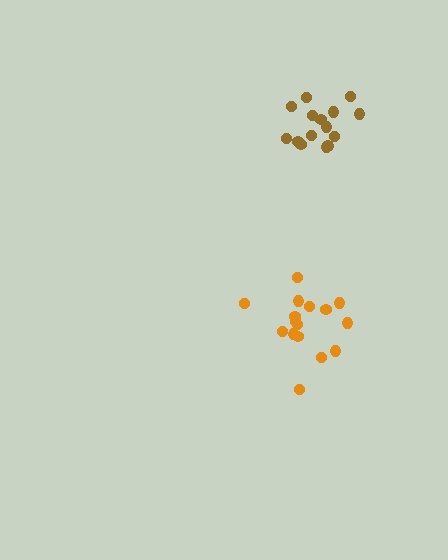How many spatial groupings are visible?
There are 2 spatial groupings.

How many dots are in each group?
Group 1: 16 dots, Group 2: 15 dots (31 total).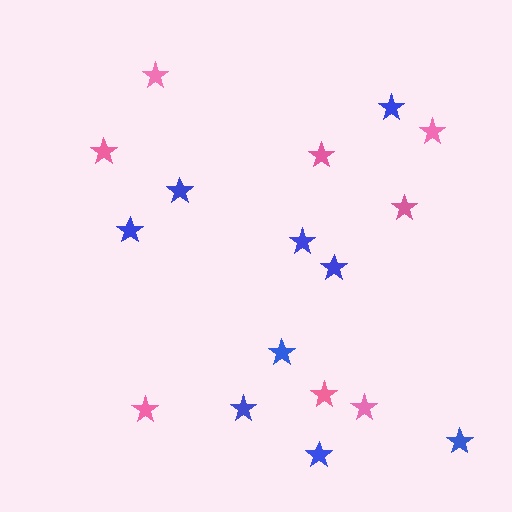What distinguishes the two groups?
There are 2 groups: one group of pink stars (8) and one group of blue stars (9).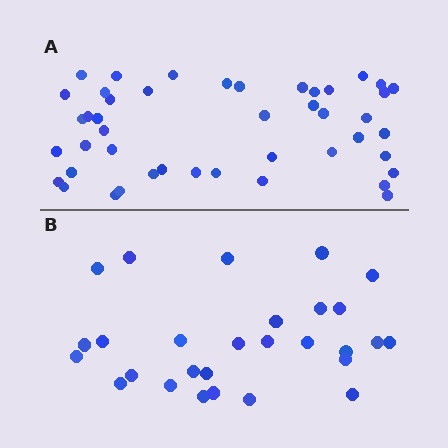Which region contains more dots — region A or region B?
Region A (the top region) has more dots.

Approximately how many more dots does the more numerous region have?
Region A has approximately 15 more dots than region B.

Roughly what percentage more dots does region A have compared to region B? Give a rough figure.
About 60% more.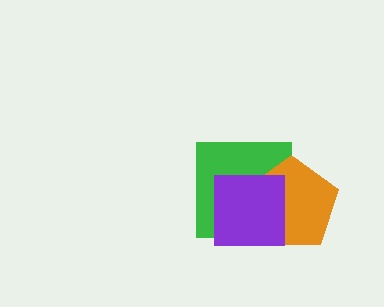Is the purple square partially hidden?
No, no other shape covers it.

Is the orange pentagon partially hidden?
Yes, it is partially covered by another shape.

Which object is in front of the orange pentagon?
The purple square is in front of the orange pentagon.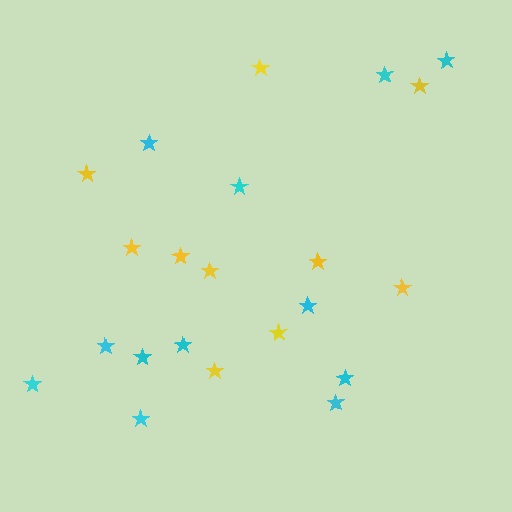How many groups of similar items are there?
There are 2 groups: one group of cyan stars (12) and one group of yellow stars (10).